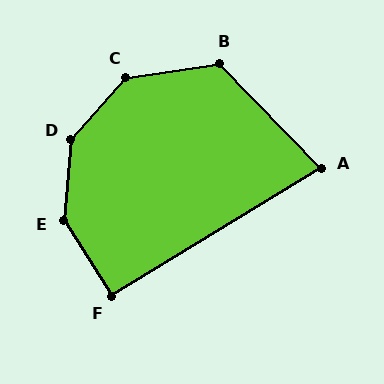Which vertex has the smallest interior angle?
A, at approximately 77 degrees.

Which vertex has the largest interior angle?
D, at approximately 144 degrees.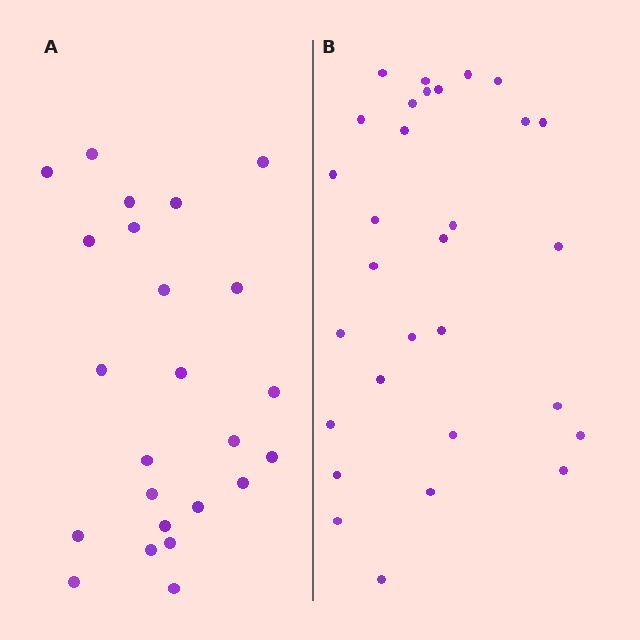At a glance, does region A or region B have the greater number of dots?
Region B (the right region) has more dots.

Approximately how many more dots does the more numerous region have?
Region B has about 6 more dots than region A.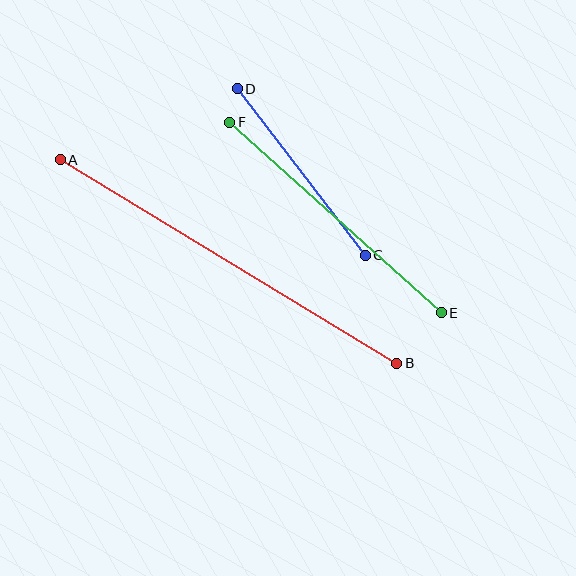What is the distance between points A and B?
The distance is approximately 393 pixels.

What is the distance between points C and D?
The distance is approximately 210 pixels.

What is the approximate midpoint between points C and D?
The midpoint is at approximately (301, 172) pixels.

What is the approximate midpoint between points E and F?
The midpoint is at approximately (335, 218) pixels.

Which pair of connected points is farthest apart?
Points A and B are farthest apart.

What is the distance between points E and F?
The distance is approximately 285 pixels.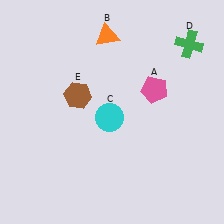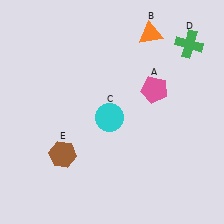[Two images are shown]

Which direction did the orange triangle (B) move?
The orange triangle (B) moved right.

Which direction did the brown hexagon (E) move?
The brown hexagon (E) moved down.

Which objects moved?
The objects that moved are: the orange triangle (B), the brown hexagon (E).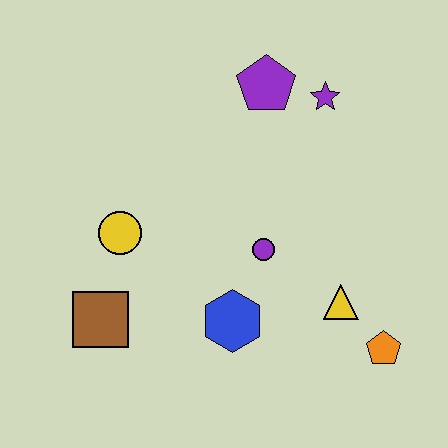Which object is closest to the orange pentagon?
The yellow triangle is closest to the orange pentagon.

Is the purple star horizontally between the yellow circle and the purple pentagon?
No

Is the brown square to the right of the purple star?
No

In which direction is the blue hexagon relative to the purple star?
The blue hexagon is below the purple star.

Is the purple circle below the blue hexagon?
No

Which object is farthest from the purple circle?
The brown square is farthest from the purple circle.